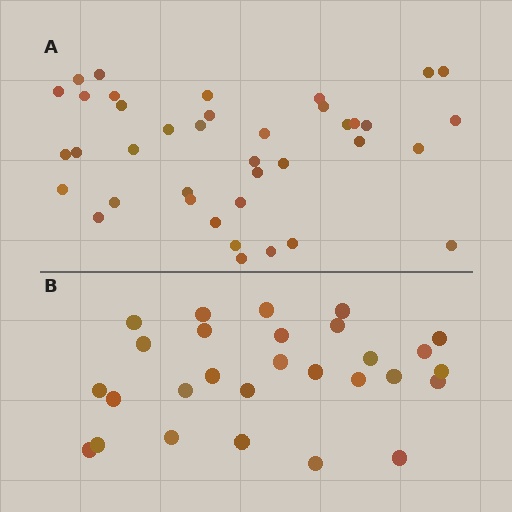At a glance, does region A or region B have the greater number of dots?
Region A (the top region) has more dots.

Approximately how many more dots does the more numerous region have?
Region A has roughly 12 or so more dots than region B.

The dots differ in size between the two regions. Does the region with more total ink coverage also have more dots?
No. Region B has more total ink coverage because its dots are larger, but region A actually contains more individual dots. Total area can be misleading — the number of items is what matters here.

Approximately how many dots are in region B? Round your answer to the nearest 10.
About 30 dots. (The exact count is 28, which rounds to 30.)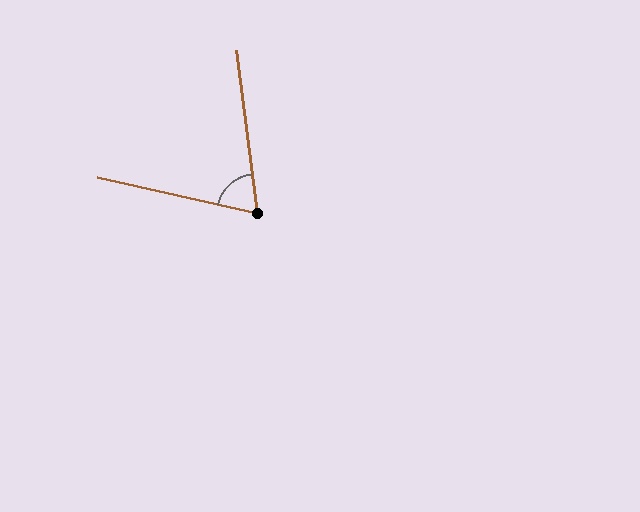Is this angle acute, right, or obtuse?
It is acute.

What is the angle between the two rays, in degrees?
Approximately 70 degrees.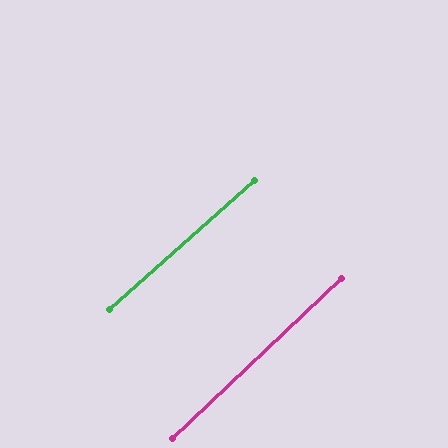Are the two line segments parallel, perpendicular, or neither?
Parallel — their directions differ by only 1.9°.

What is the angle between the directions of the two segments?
Approximately 2 degrees.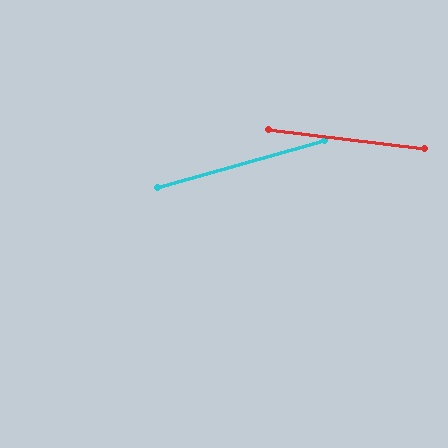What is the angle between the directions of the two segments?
Approximately 23 degrees.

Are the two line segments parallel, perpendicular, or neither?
Neither parallel nor perpendicular — they differ by about 23°.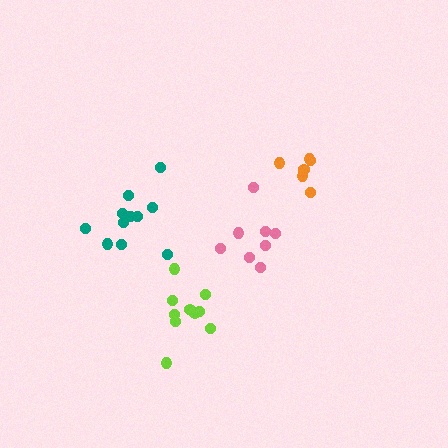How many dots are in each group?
Group 1: 11 dots, Group 2: 11 dots, Group 3: 6 dots, Group 4: 8 dots (36 total).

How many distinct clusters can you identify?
There are 4 distinct clusters.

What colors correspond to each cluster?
The clusters are colored: teal, lime, orange, pink.